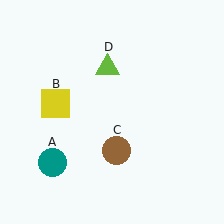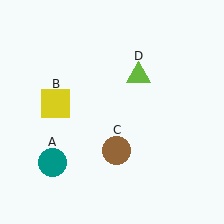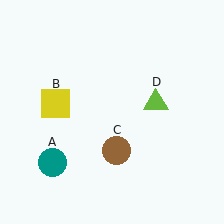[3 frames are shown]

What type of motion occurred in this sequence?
The lime triangle (object D) rotated clockwise around the center of the scene.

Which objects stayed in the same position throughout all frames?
Teal circle (object A) and yellow square (object B) and brown circle (object C) remained stationary.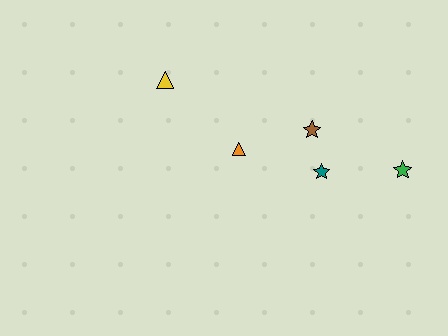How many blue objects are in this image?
There are no blue objects.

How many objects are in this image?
There are 5 objects.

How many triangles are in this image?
There are 2 triangles.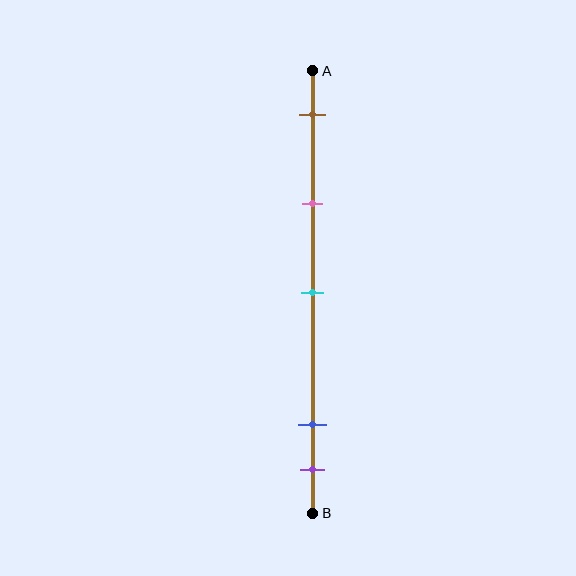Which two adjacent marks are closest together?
The blue and purple marks are the closest adjacent pair.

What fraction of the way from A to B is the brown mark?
The brown mark is approximately 10% (0.1) of the way from A to B.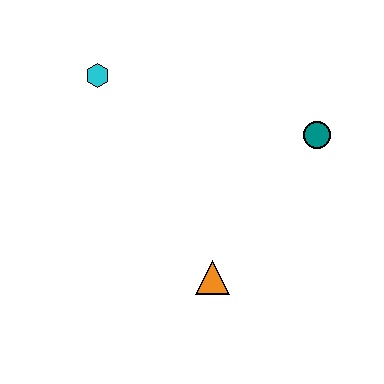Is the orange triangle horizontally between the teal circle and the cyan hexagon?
Yes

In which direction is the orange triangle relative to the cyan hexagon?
The orange triangle is below the cyan hexagon.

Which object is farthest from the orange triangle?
The cyan hexagon is farthest from the orange triangle.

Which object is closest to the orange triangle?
The teal circle is closest to the orange triangle.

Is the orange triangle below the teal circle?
Yes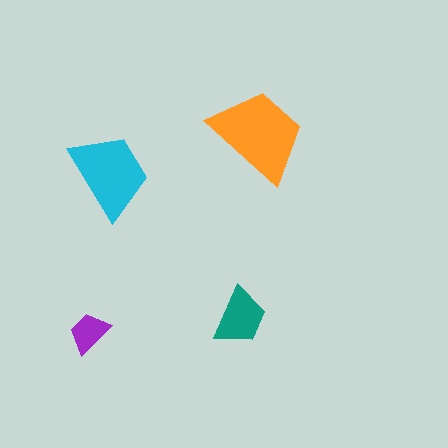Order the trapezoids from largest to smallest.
the orange one, the cyan one, the teal one, the purple one.